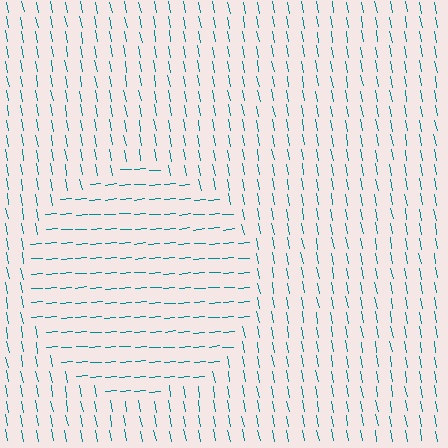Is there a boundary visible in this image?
Yes, there is a texture boundary formed by a change in line orientation.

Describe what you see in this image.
The image is filled with small teal line segments. A circle region in the image has lines oriented differently from the surrounding lines, creating a visible texture boundary.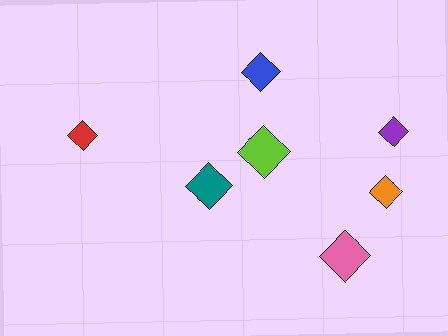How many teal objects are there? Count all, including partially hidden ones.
There is 1 teal object.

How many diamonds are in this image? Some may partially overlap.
There are 7 diamonds.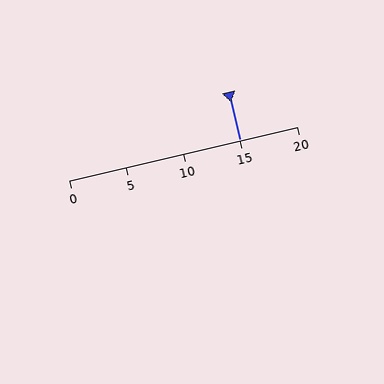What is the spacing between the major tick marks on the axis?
The major ticks are spaced 5 apart.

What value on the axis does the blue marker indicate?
The marker indicates approximately 15.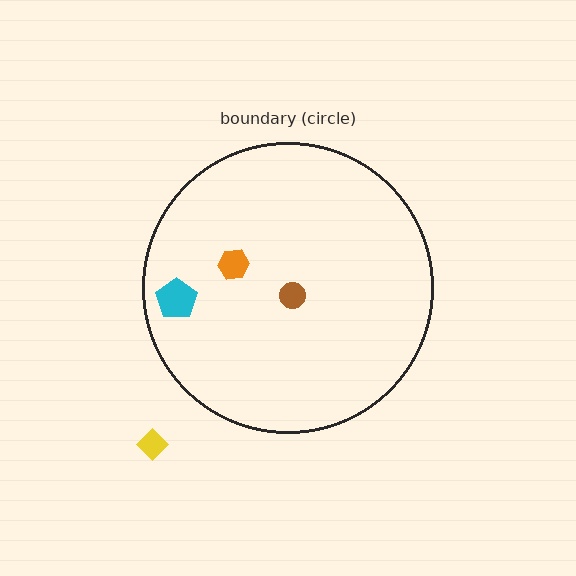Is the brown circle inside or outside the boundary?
Inside.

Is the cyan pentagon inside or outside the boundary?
Inside.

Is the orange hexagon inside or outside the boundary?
Inside.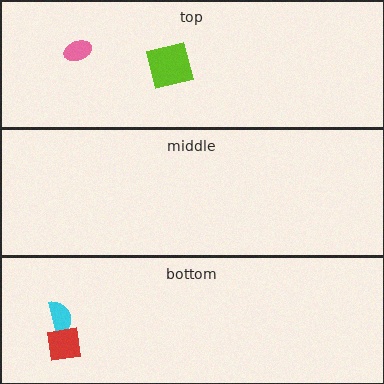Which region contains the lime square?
The top region.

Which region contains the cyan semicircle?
The bottom region.